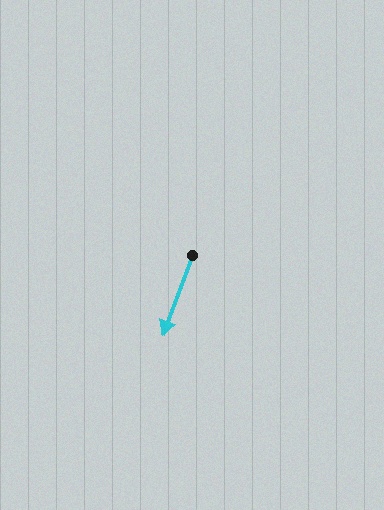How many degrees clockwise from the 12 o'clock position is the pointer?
Approximately 200 degrees.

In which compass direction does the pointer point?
South.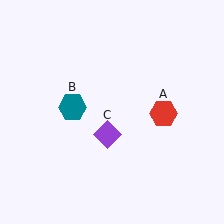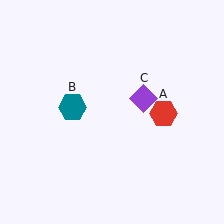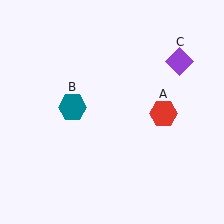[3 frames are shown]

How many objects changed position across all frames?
1 object changed position: purple diamond (object C).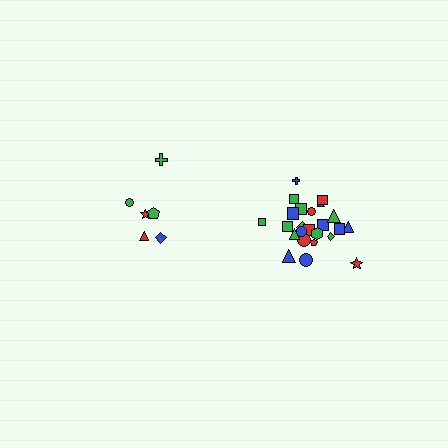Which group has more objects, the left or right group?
The right group.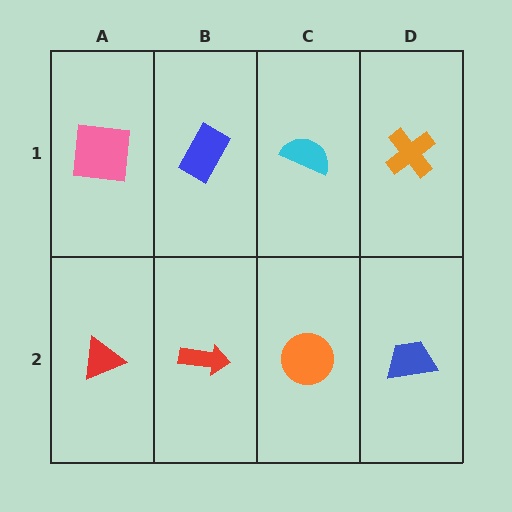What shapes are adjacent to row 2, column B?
A blue rectangle (row 1, column B), a red triangle (row 2, column A), an orange circle (row 2, column C).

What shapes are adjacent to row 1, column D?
A blue trapezoid (row 2, column D), a cyan semicircle (row 1, column C).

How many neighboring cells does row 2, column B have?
3.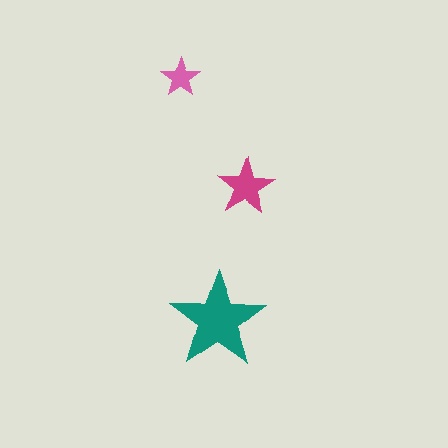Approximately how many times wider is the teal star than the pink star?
About 2.5 times wider.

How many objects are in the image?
There are 3 objects in the image.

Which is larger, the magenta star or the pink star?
The magenta one.